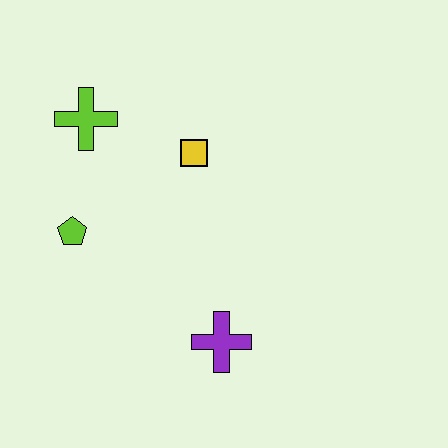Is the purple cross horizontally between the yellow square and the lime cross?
No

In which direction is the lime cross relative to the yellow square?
The lime cross is to the left of the yellow square.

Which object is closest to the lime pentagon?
The lime cross is closest to the lime pentagon.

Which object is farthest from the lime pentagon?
The purple cross is farthest from the lime pentagon.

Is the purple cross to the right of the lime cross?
Yes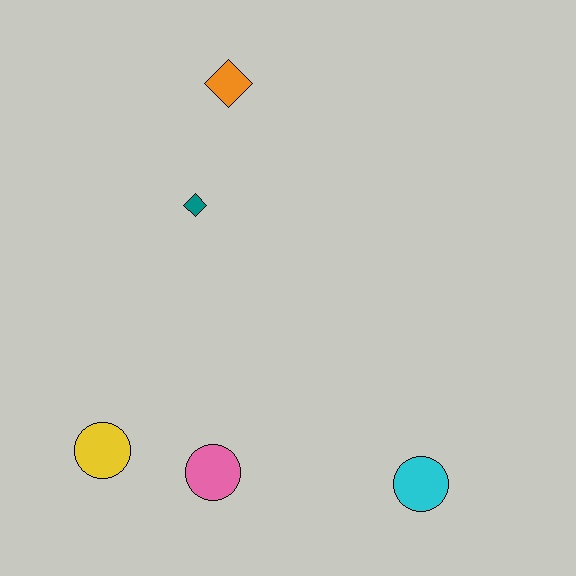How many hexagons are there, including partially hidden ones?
There are no hexagons.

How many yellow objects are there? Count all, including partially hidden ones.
There is 1 yellow object.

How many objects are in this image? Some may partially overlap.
There are 5 objects.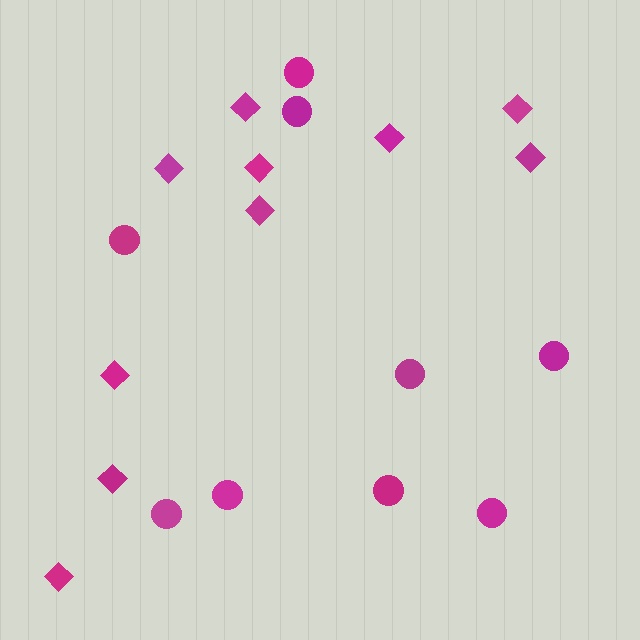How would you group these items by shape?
There are 2 groups: one group of diamonds (10) and one group of circles (9).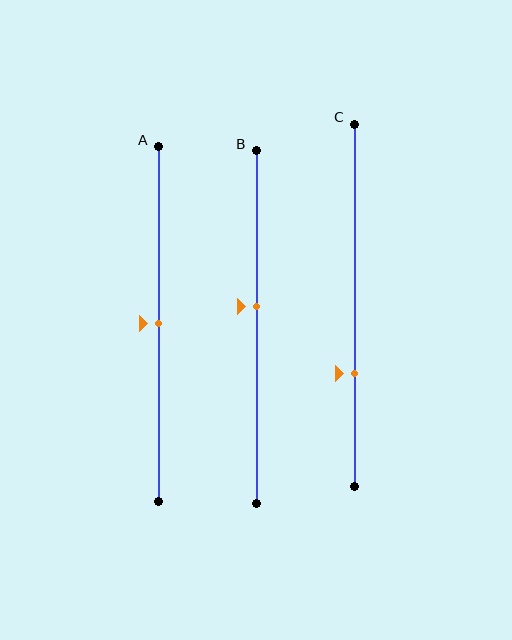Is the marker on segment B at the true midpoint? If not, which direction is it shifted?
No, the marker on segment B is shifted upward by about 6% of the segment length.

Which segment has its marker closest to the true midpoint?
Segment A has its marker closest to the true midpoint.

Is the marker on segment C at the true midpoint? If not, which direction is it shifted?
No, the marker on segment C is shifted downward by about 19% of the segment length.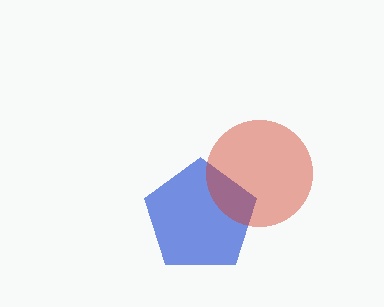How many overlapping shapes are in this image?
There are 2 overlapping shapes in the image.